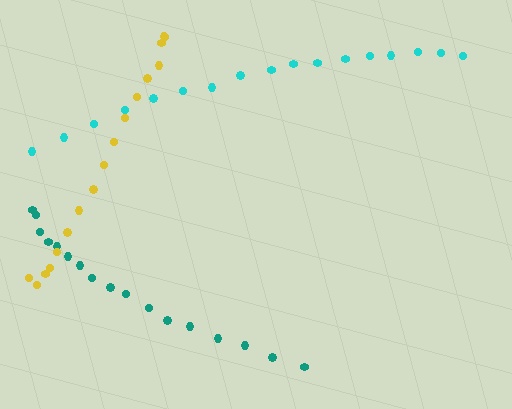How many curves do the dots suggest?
There are 3 distinct paths.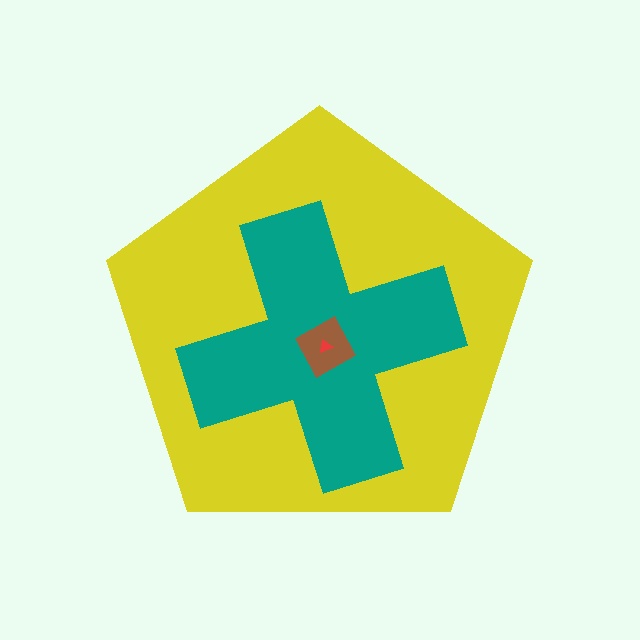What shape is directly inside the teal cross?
The brown diamond.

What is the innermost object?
The red triangle.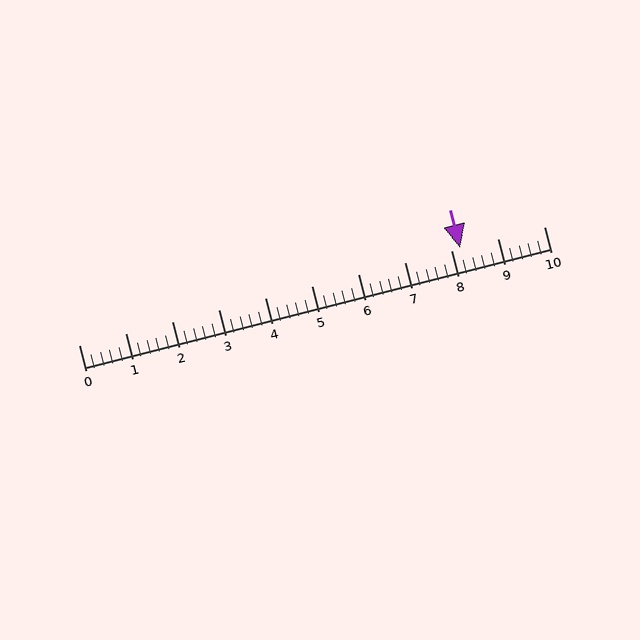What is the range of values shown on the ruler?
The ruler shows values from 0 to 10.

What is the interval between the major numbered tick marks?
The major tick marks are spaced 1 units apart.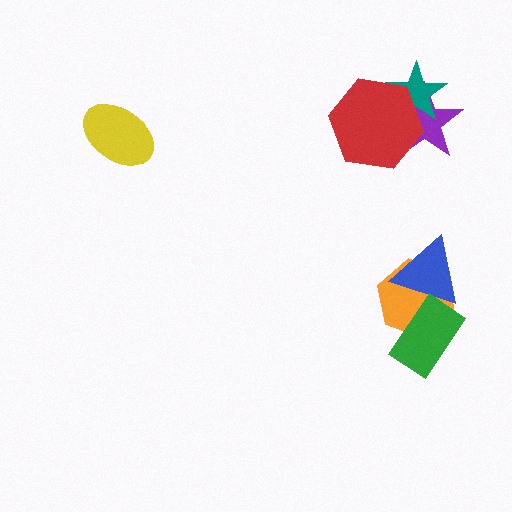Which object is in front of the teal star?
The red hexagon is in front of the teal star.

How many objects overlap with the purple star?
2 objects overlap with the purple star.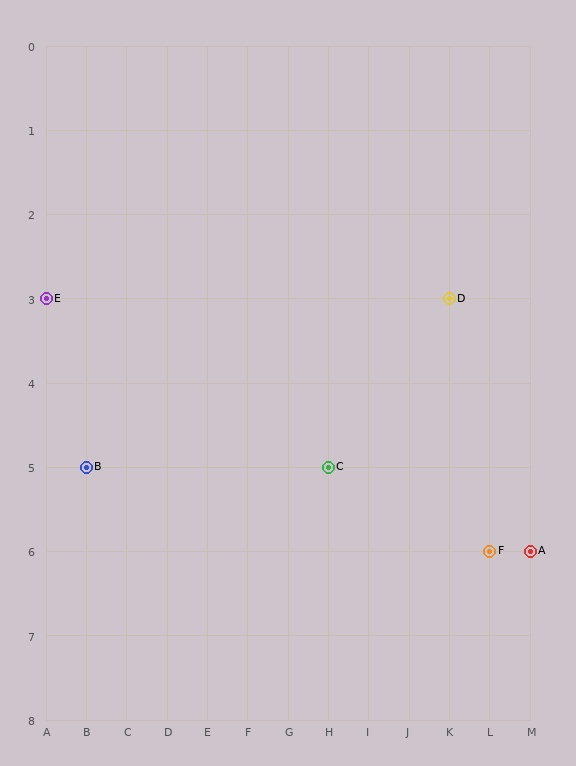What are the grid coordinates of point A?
Point A is at grid coordinates (M, 6).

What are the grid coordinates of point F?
Point F is at grid coordinates (L, 6).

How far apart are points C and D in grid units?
Points C and D are 3 columns and 2 rows apart (about 3.6 grid units diagonally).